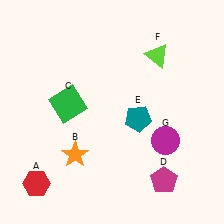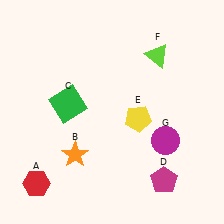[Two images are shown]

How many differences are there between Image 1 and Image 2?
There is 1 difference between the two images.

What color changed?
The pentagon (E) changed from teal in Image 1 to yellow in Image 2.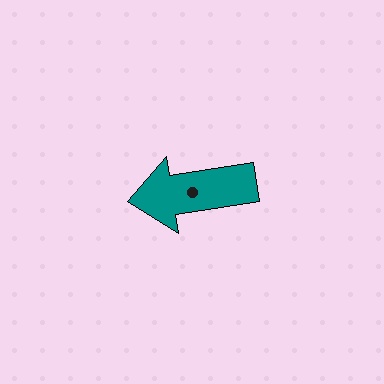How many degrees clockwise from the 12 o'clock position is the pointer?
Approximately 261 degrees.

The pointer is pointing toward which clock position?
Roughly 9 o'clock.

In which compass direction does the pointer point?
West.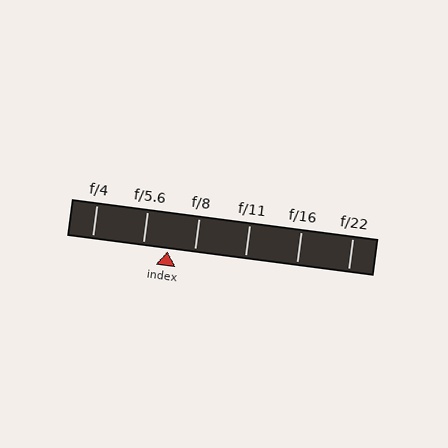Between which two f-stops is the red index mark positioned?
The index mark is between f/5.6 and f/8.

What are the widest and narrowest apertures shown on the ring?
The widest aperture shown is f/4 and the narrowest is f/22.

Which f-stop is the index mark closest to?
The index mark is closest to f/5.6.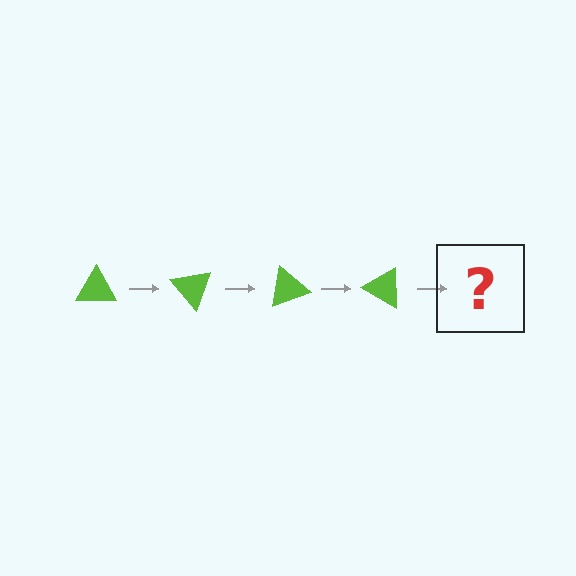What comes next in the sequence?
The next element should be a lime triangle rotated 200 degrees.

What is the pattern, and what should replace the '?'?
The pattern is that the triangle rotates 50 degrees each step. The '?' should be a lime triangle rotated 200 degrees.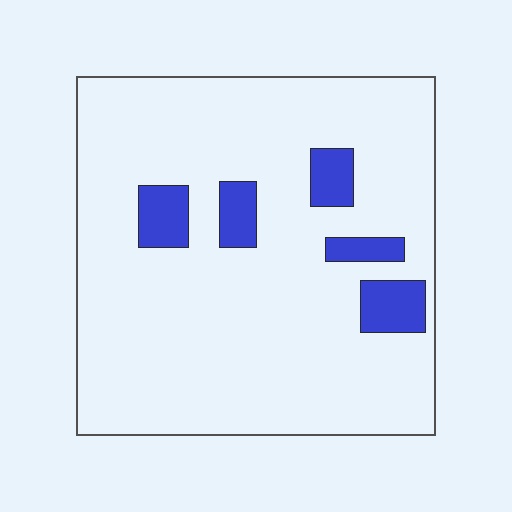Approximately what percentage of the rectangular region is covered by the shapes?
Approximately 10%.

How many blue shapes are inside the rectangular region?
5.